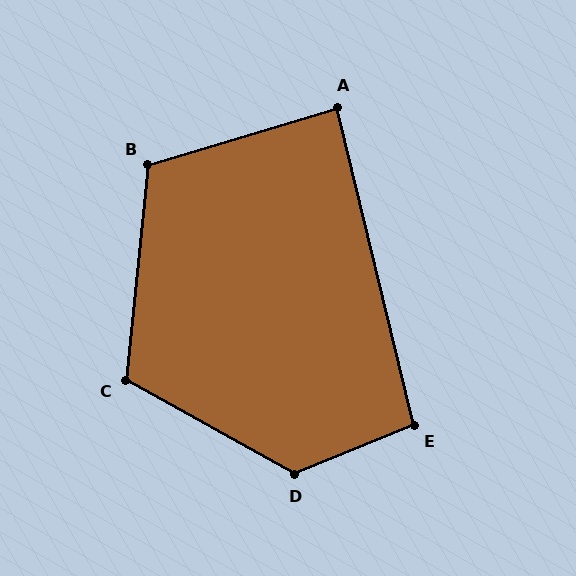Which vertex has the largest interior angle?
D, at approximately 129 degrees.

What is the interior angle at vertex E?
Approximately 99 degrees (obtuse).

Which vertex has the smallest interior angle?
A, at approximately 87 degrees.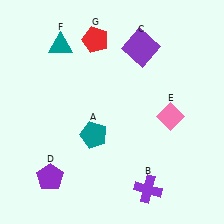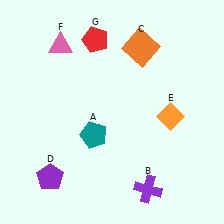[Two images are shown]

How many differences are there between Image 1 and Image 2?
There are 3 differences between the two images.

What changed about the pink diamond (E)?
In Image 1, E is pink. In Image 2, it changed to orange.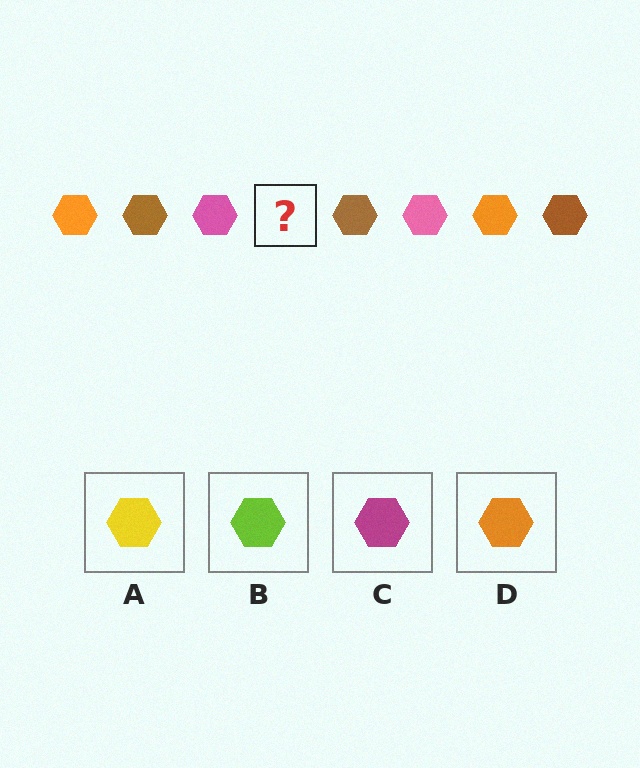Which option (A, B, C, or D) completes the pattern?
D.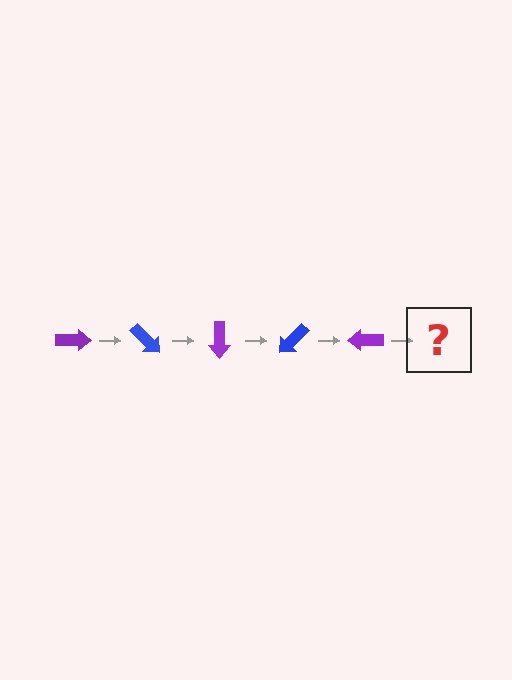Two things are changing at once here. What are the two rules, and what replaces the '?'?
The two rules are that it rotates 45 degrees each step and the color cycles through purple and blue. The '?' should be a blue arrow, rotated 225 degrees from the start.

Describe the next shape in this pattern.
It should be a blue arrow, rotated 225 degrees from the start.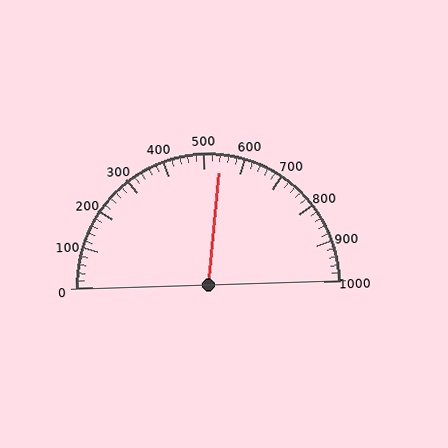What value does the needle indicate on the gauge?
The needle indicates approximately 540.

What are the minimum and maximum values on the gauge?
The gauge ranges from 0 to 1000.